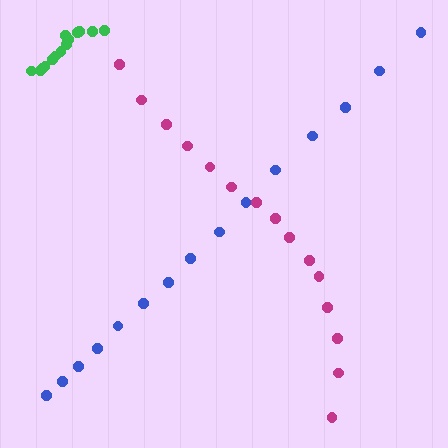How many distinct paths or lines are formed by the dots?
There are 3 distinct paths.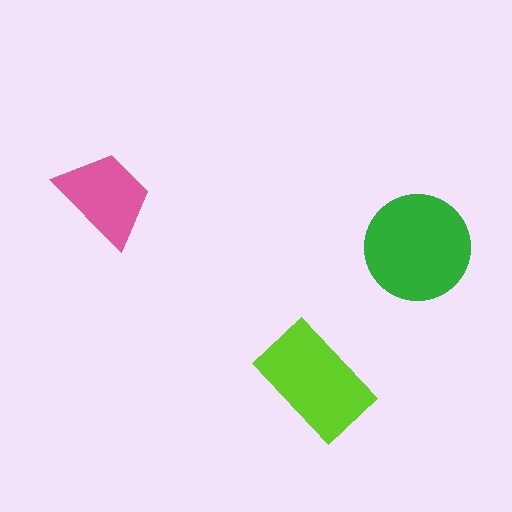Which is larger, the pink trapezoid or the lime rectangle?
The lime rectangle.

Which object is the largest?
The green circle.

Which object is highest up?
The pink trapezoid is topmost.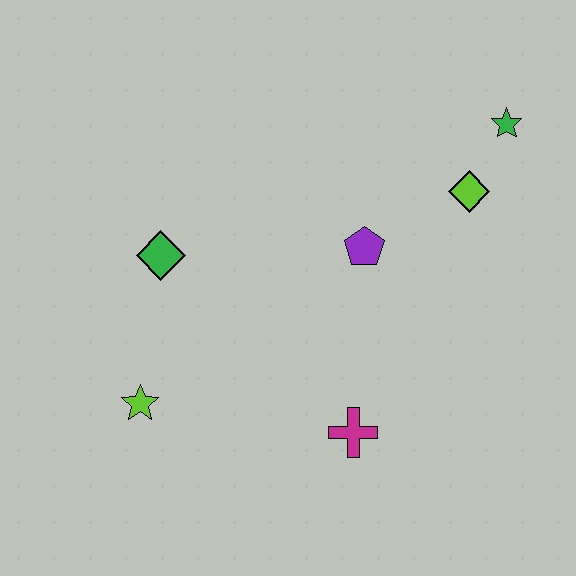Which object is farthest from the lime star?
The green star is farthest from the lime star.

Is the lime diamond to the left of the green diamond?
No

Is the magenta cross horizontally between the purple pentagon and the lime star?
Yes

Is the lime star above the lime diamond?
No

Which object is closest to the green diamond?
The lime star is closest to the green diamond.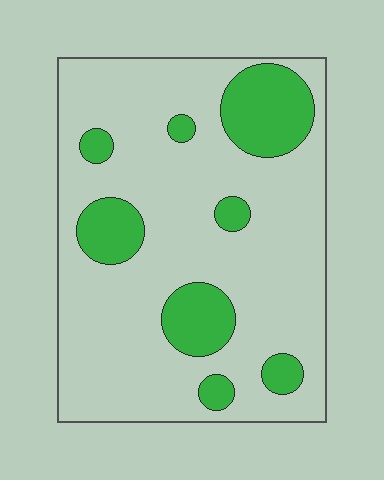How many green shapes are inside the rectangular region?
8.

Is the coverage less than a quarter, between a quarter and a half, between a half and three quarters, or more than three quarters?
Less than a quarter.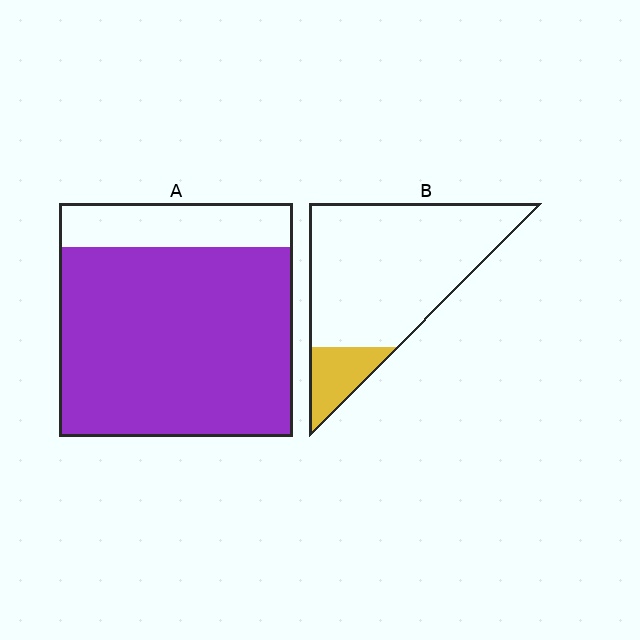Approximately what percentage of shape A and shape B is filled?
A is approximately 80% and B is approximately 15%.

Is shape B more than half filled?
No.